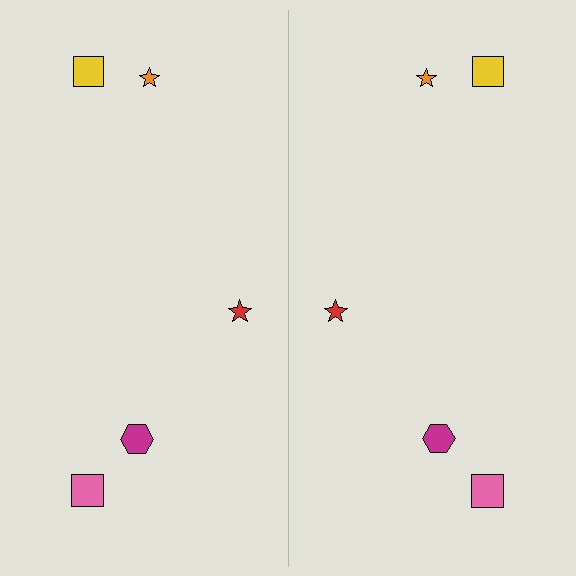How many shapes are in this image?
There are 10 shapes in this image.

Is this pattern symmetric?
Yes, this pattern has bilateral (reflection) symmetry.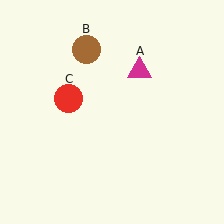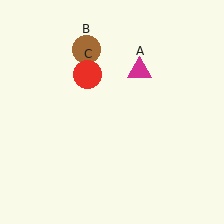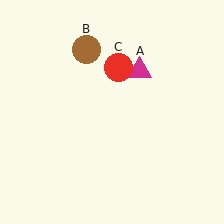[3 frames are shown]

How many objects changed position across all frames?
1 object changed position: red circle (object C).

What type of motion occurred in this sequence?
The red circle (object C) rotated clockwise around the center of the scene.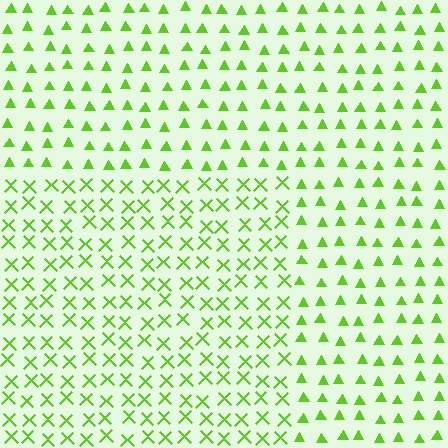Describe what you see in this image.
The image is filled with small lime elements arranged in a uniform grid. A rectangle-shaped region contains X marks, while the surrounding area contains triangles. The boundary is defined purely by the change in element shape.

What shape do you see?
I see a rectangle.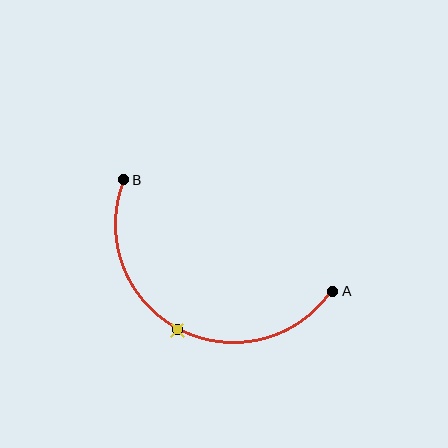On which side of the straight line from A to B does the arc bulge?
The arc bulges below the straight line connecting A and B.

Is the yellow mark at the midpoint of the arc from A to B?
Yes. The yellow mark lies on the arc at equal arc-length from both A and B — it is the arc midpoint.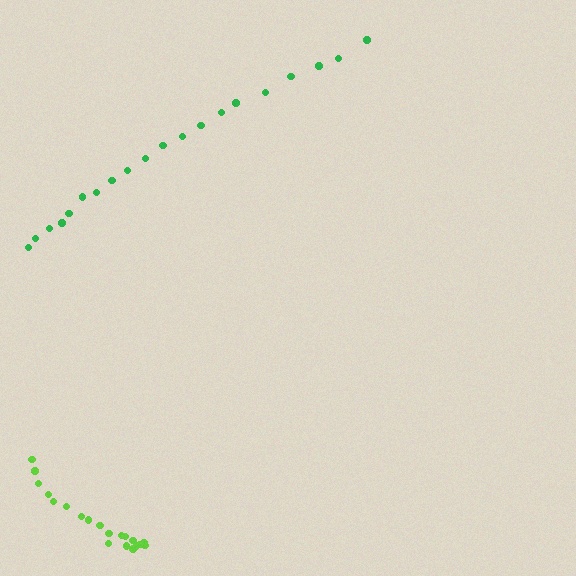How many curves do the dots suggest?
There are 2 distinct paths.